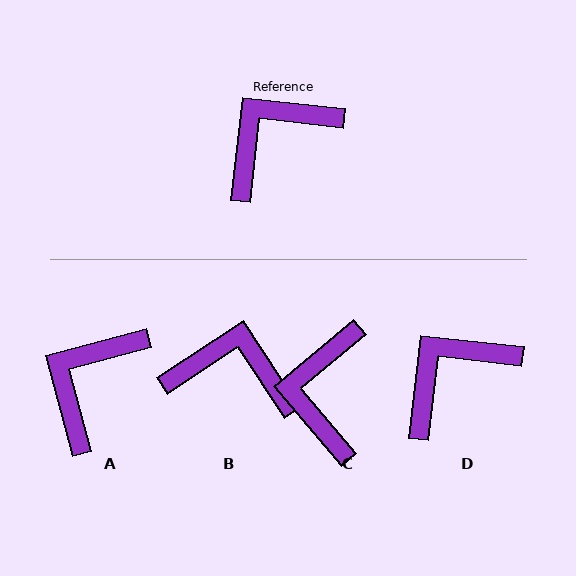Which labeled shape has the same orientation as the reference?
D.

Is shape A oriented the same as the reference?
No, it is off by about 22 degrees.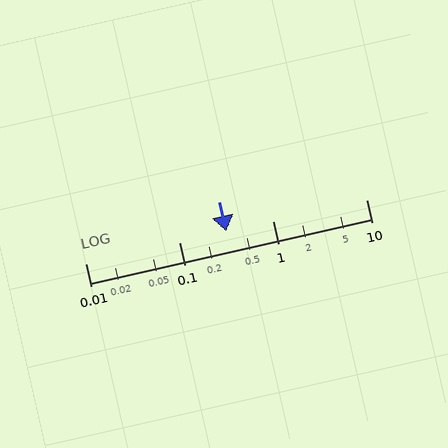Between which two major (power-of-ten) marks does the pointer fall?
The pointer is between 0.1 and 1.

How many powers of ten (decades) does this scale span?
The scale spans 3 decades, from 0.01 to 10.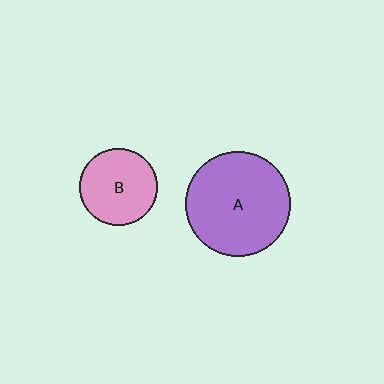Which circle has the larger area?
Circle A (purple).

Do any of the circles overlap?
No, none of the circles overlap.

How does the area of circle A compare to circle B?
Approximately 1.8 times.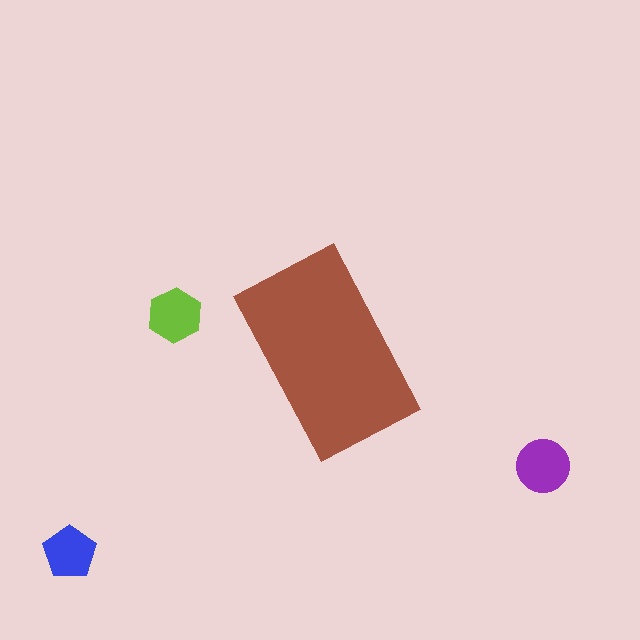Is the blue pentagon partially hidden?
No, the blue pentagon is fully visible.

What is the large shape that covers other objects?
A brown rectangle.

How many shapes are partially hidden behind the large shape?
0 shapes are partially hidden.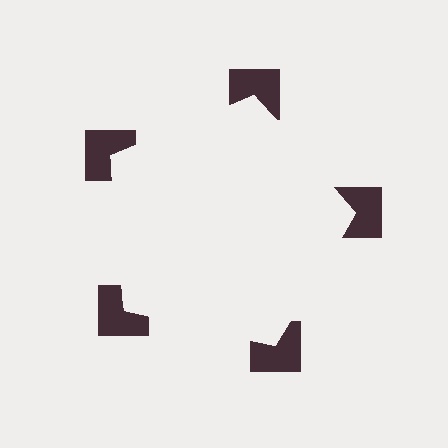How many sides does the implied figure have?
5 sides.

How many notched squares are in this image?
There are 5 — one at each vertex of the illusory pentagon.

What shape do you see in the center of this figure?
An illusory pentagon — its edges are inferred from the aligned wedge cuts in the notched squares, not physically drawn.